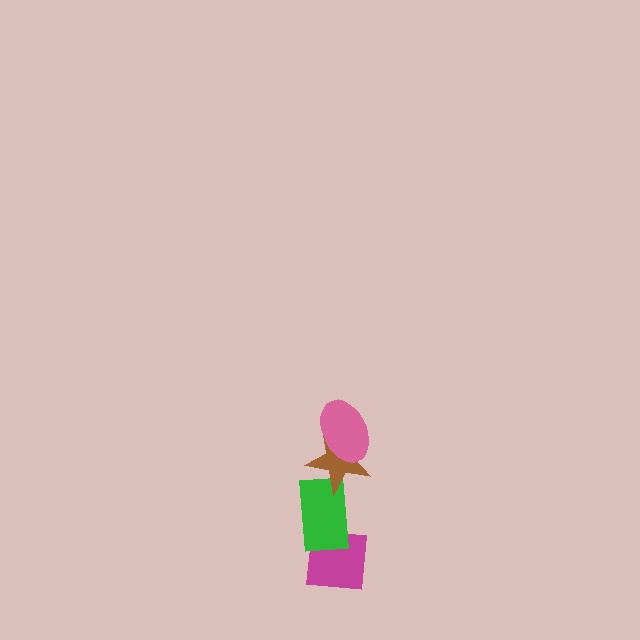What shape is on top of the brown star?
The pink ellipse is on top of the brown star.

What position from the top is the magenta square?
The magenta square is 4th from the top.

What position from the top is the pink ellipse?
The pink ellipse is 1st from the top.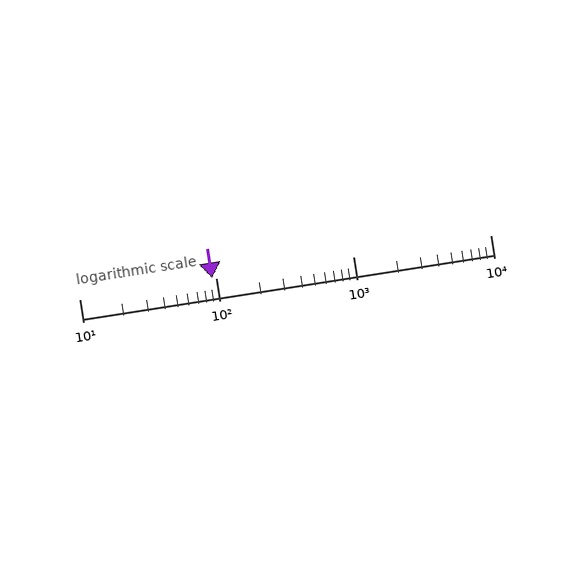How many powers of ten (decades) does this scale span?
The scale spans 3 decades, from 10 to 10000.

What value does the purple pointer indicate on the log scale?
The pointer indicates approximately 94.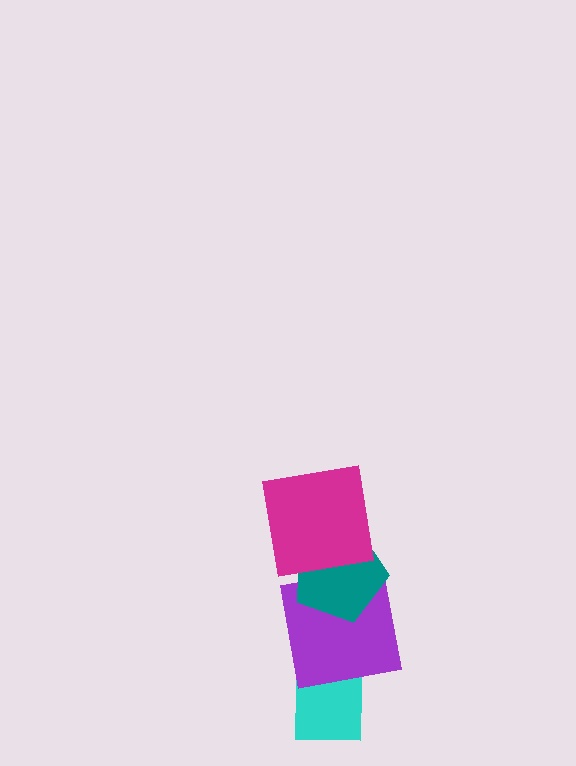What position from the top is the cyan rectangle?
The cyan rectangle is 4th from the top.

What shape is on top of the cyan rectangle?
The purple square is on top of the cyan rectangle.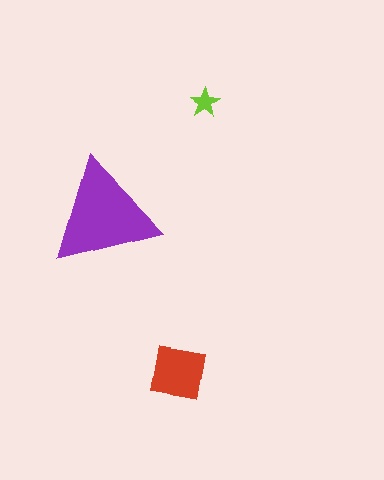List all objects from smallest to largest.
The lime star, the red square, the purple triangle.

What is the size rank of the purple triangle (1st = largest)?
1st.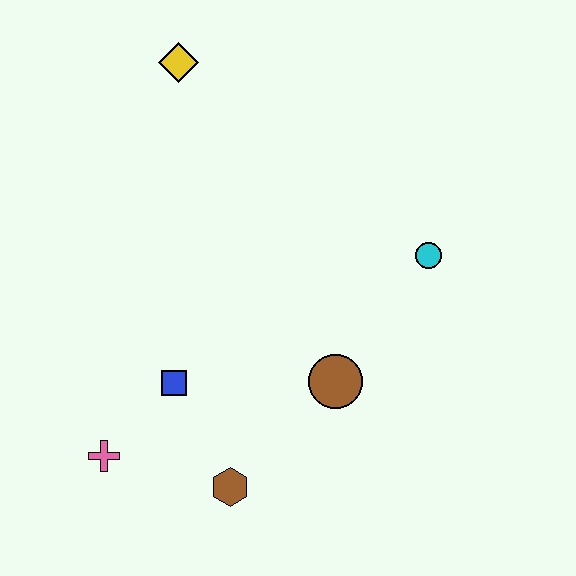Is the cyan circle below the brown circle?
No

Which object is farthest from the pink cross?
The yellow diamond is farthest from the pink cross.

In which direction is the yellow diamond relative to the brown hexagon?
The yellow diamond is above the brown hexagon.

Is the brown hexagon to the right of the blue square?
Yes